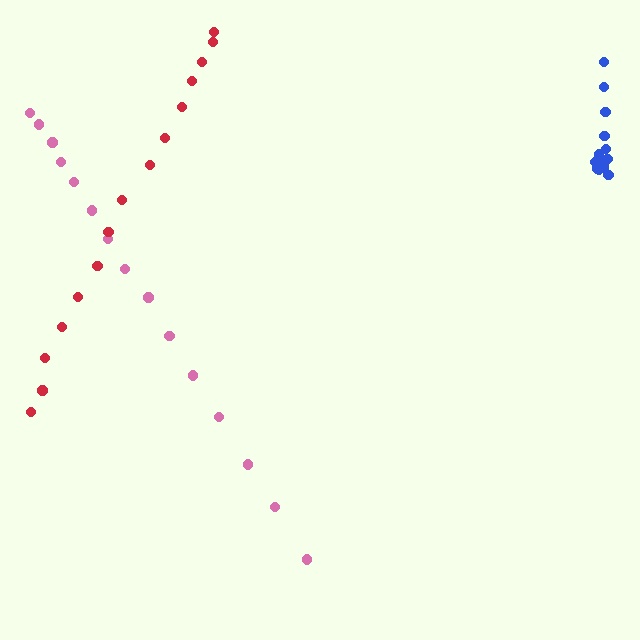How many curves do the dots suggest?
There are 3 distinct paths.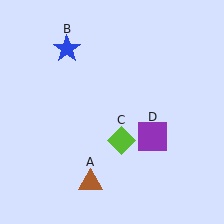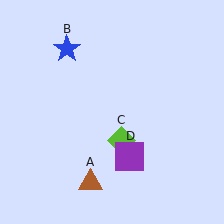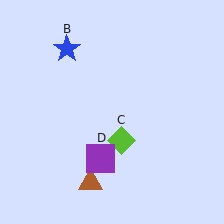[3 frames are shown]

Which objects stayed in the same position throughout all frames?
Brown triangle (object A) and blue star (object B) and lime diamond (object C) remained stationary.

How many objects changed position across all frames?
1 object changed position: purple square (object D).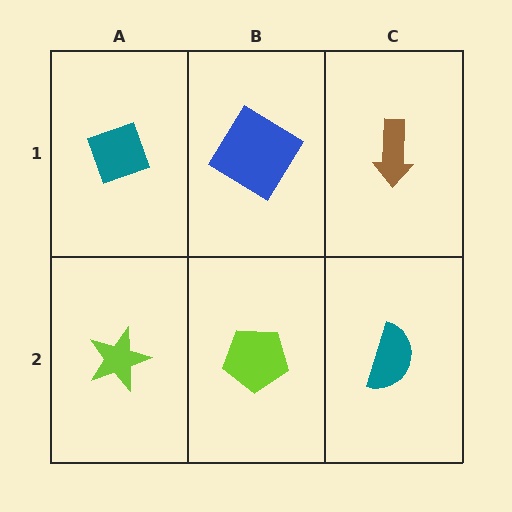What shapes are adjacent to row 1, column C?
A teal semicircle (row 2, column C), a blue diamond (row 1, column B).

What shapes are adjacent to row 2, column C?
A brown arrow (row 1, column C), a lime pentagon (row 2, column B).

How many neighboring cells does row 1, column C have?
2.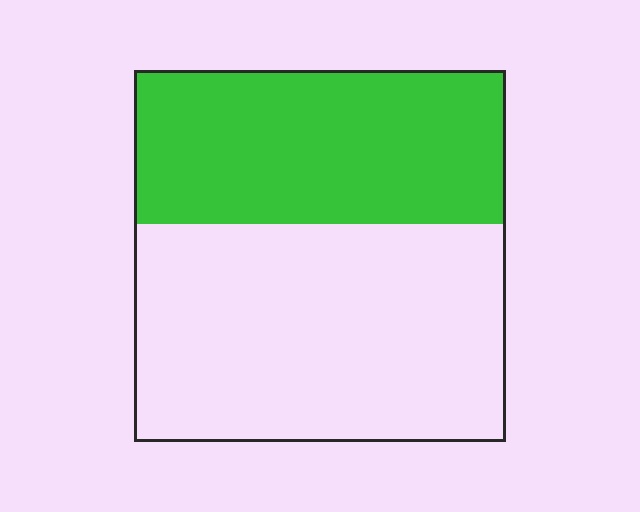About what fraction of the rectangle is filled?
About two fifths (2/5).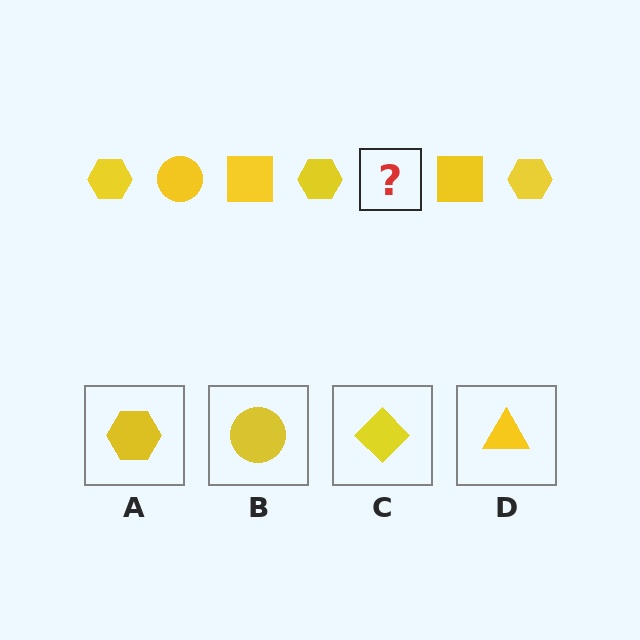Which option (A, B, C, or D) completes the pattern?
B.